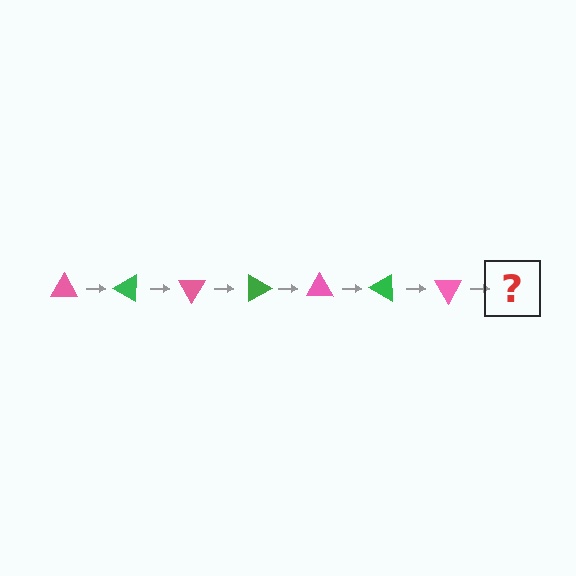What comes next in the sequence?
The next element should be a green triangle, rotated 210 degrees from the start.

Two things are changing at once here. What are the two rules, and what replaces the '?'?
The two rules are that it rotates 30 degrees each step and the color cycles through pink and green. The '?' should be a green triangle, rotated 210 degrees from the start.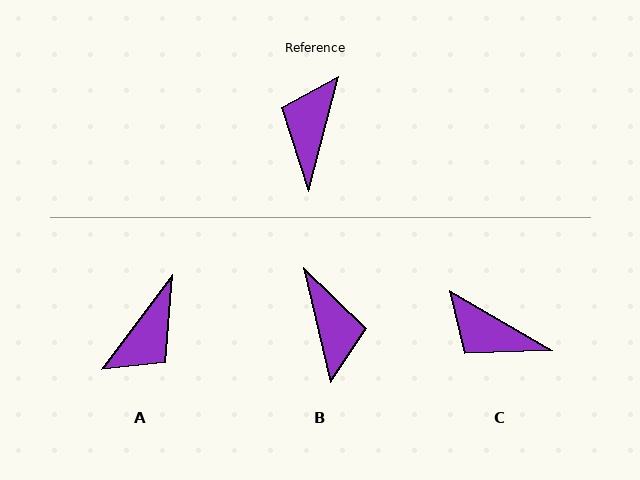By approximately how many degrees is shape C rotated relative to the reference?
Approximately 75 degrees counter-clockwise.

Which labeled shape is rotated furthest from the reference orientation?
A, about 158 degrees away.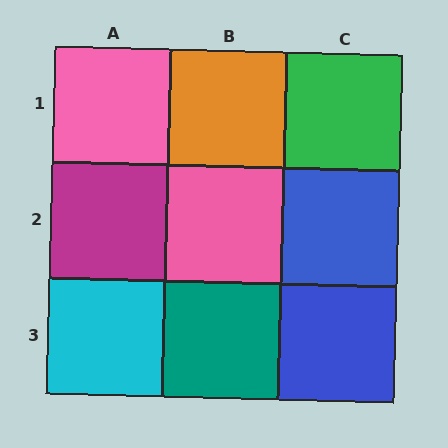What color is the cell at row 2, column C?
Blue.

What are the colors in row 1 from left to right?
Pink, orange, green.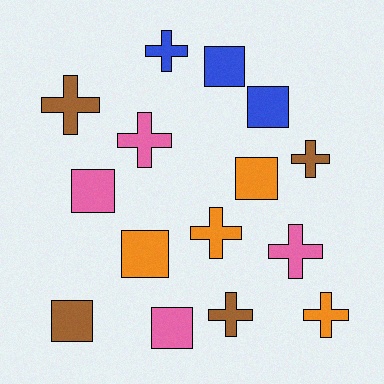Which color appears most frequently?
Orange, with 4 objects.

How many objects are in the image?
There are 15 objects.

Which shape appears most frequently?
Cross, with 8 objects.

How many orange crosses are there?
There are 2 orange crosses.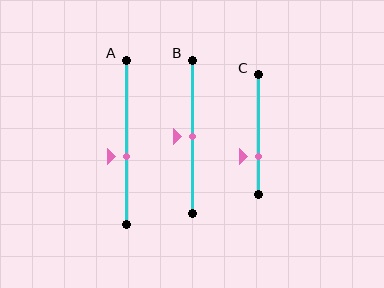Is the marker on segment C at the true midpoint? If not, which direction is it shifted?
No, the marker on segment C is shifted downward by about 18% of the segment length.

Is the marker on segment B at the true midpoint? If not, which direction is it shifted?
Yes, the marker on segment B is at the true midpoint.